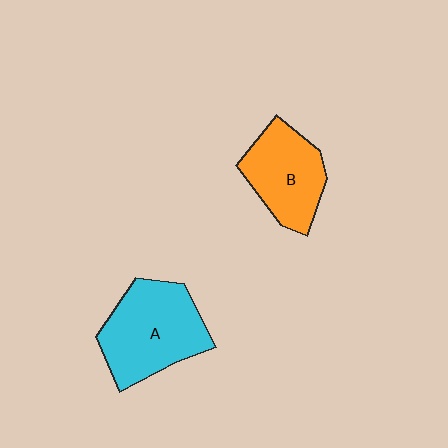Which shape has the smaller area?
Shape B (orange).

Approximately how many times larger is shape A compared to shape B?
Approximately 1.3 times.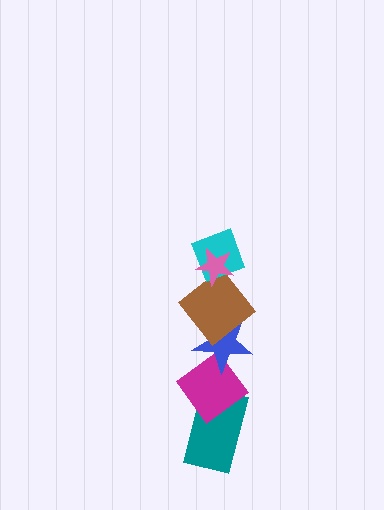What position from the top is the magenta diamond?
The magenta diamond is 5th from the top.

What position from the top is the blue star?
The blue star is 4th from the top.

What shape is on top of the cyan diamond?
The pink star is on top of the cyan diamond.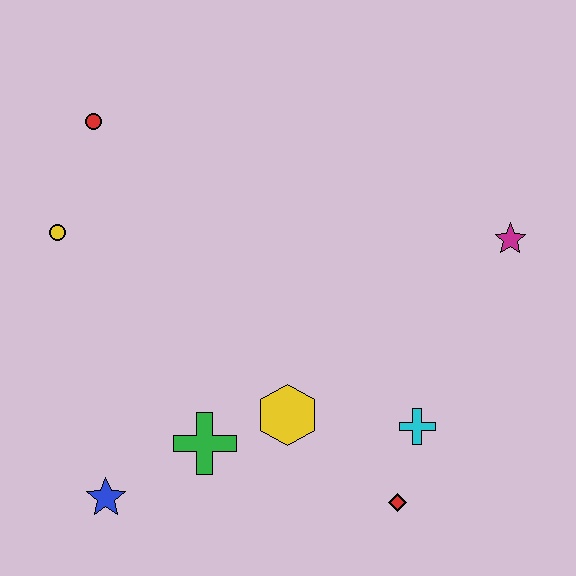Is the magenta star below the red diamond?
No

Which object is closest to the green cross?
The yellow hexagon is closest to the green cross.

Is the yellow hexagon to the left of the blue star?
No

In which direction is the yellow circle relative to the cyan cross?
The yellow circle is to the left of the cyan cross.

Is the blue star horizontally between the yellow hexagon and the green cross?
No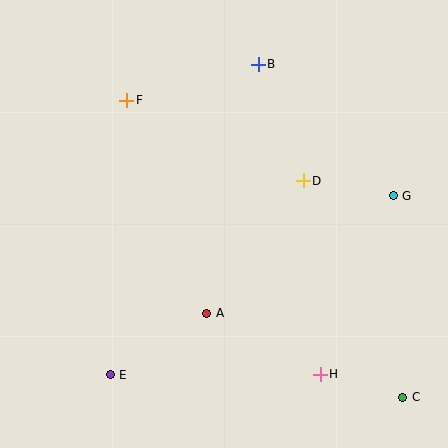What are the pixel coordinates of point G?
Point G is at (393, 196).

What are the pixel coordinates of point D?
Point D is at (303, 181).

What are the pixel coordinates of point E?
Point E is at (110, 375).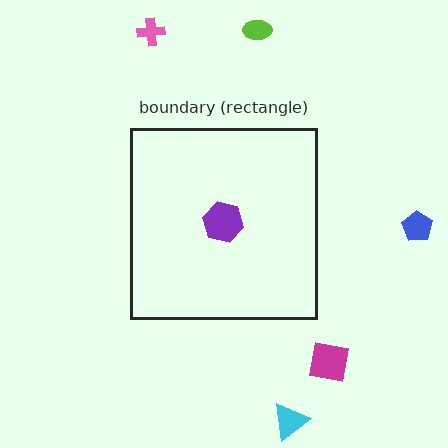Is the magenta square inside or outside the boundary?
Outside.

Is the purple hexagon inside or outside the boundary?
Inside.